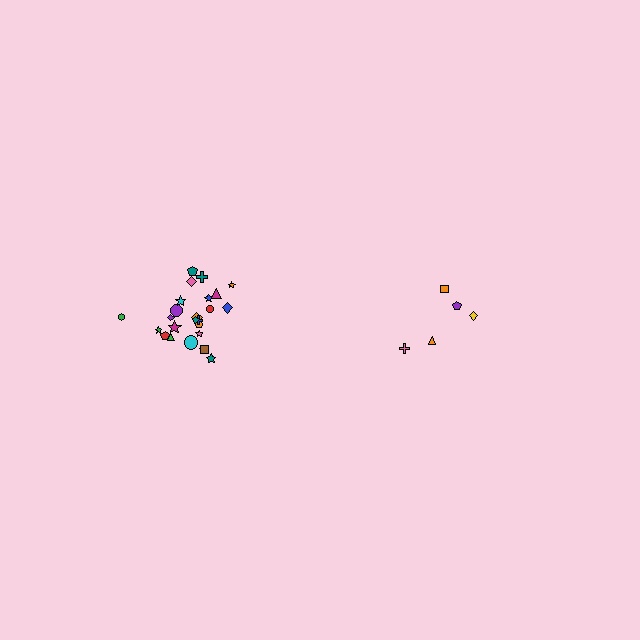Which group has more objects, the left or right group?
The left group.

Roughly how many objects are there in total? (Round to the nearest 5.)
Roughly 30 objects in total.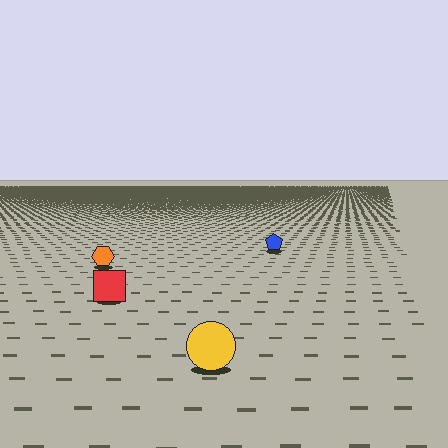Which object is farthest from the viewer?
The blue pentagon is farthest from the viewer. It appears smaller and the ground texture around it is denser.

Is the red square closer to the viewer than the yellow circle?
No. The yellow circle is closer — you can tell from the texture gradient: the ground texture is coarser near it.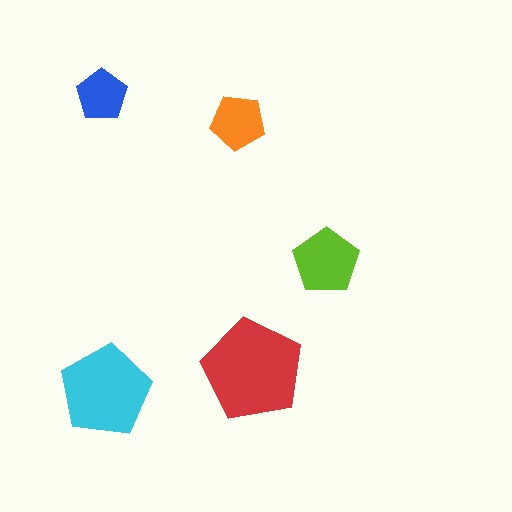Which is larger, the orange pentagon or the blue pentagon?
The orange one.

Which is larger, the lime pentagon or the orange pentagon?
The lime one.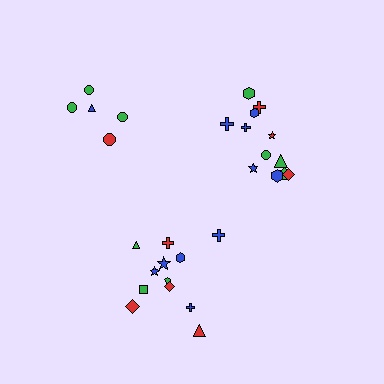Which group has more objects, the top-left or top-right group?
The top-right group.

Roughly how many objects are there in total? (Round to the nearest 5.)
Roughly 30 objects in total.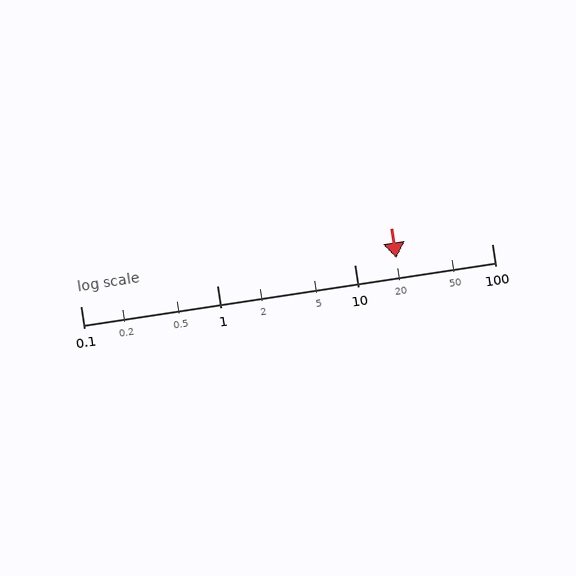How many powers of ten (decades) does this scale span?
The scale spans 3 decades, from 0.1 to 100.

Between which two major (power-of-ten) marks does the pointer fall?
The pointer is between 10 and 100.